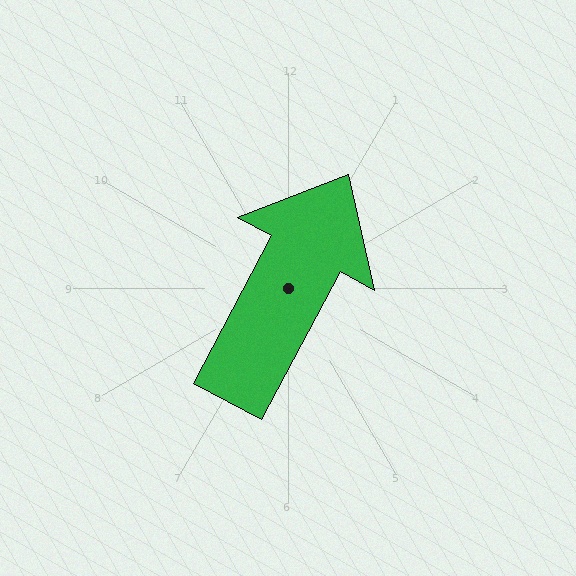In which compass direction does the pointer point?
Northeast.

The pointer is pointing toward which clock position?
Roughly 1 o'clock.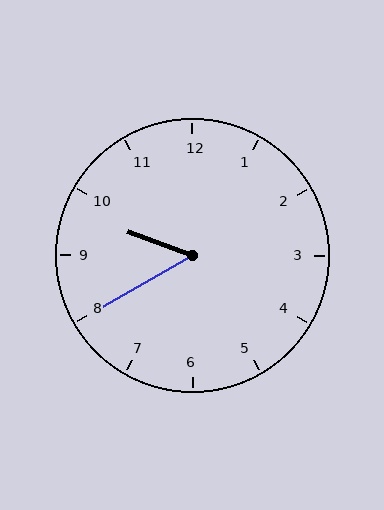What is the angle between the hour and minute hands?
Approximately 50 degrees.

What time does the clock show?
9:40.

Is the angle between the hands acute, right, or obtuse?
It is acute.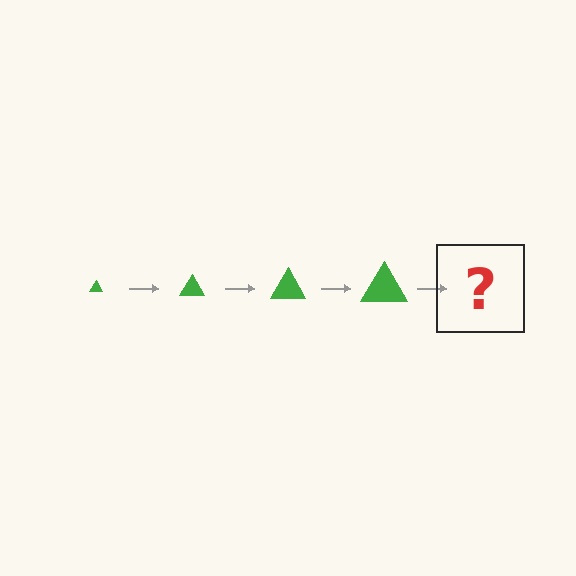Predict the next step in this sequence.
The next step is a green triangle, larger than the previous one.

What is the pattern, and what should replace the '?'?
The pattern is that the triangle gets progressively larger each step. The '?' should be a green triangle, larger than the previous one.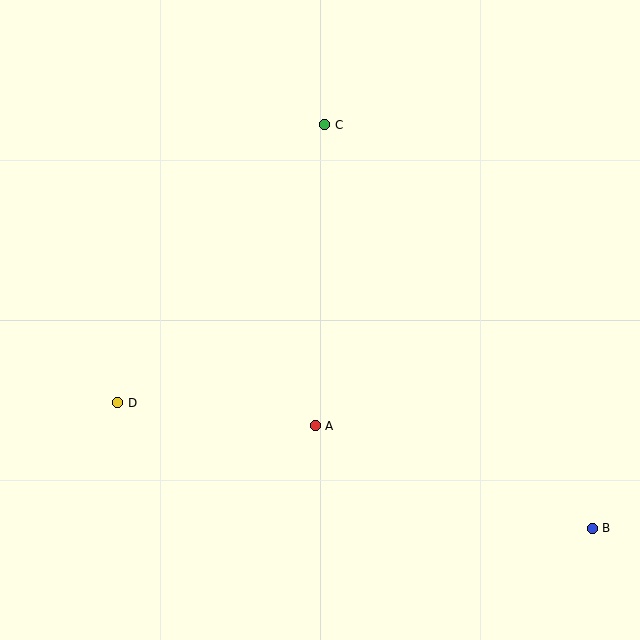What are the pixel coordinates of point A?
Point A is at (315, 426).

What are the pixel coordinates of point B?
Point B is at (592, 528).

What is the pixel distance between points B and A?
The distance between B and A is 296 pixels.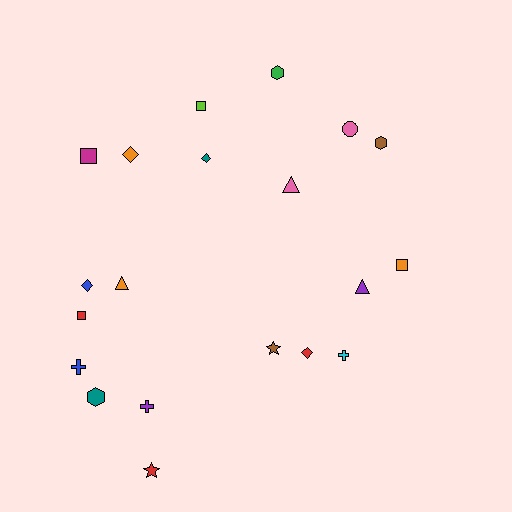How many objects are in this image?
There are 20 objects.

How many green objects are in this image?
There is 1 green object.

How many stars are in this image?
There are 2 stars.